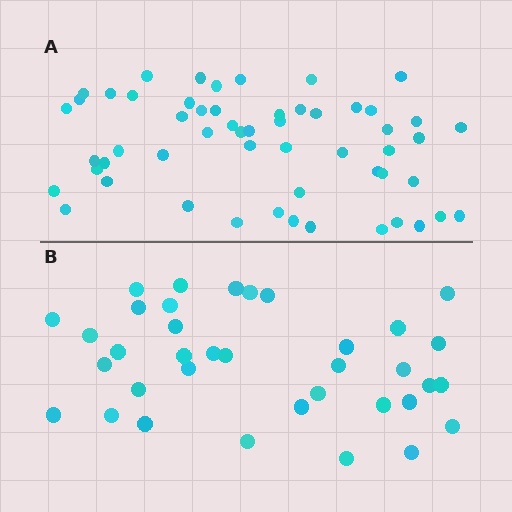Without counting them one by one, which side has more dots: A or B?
Region A (the top region) has more dots.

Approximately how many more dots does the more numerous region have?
Region A has approximately 20 more dots than region B.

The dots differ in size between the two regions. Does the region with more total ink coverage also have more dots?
No. Region B has more total ink coverage because its dots are larger, but region A actually contains more individual dots. Total area can be misleading — the number of items is what matters here.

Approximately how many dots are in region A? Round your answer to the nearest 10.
About 60 dots. (The exact count is 55, which rounds to 60.)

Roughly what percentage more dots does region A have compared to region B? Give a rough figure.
About 55% more.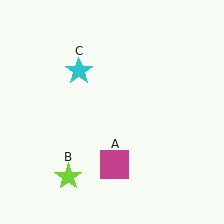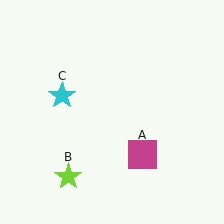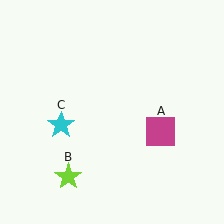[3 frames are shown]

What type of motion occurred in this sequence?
The magenta square (object A), cyan star (object C) rotated counterclockwise around the center of the scene.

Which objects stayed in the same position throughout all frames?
Lime star (object B) remained stationary.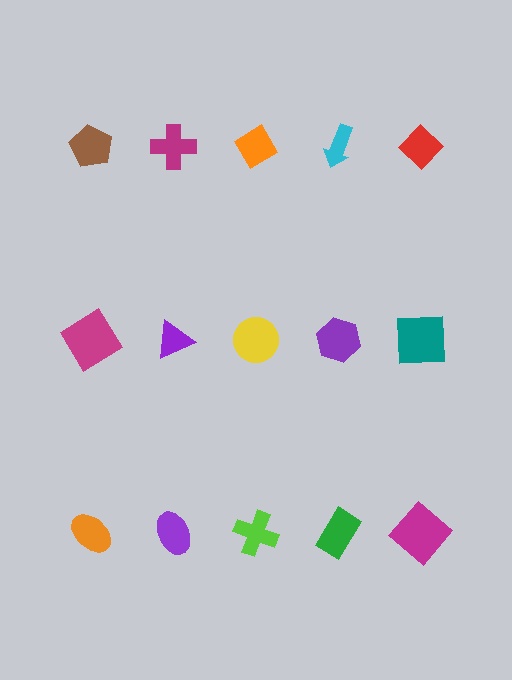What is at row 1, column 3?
An orange diamond.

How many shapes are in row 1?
5 shapes.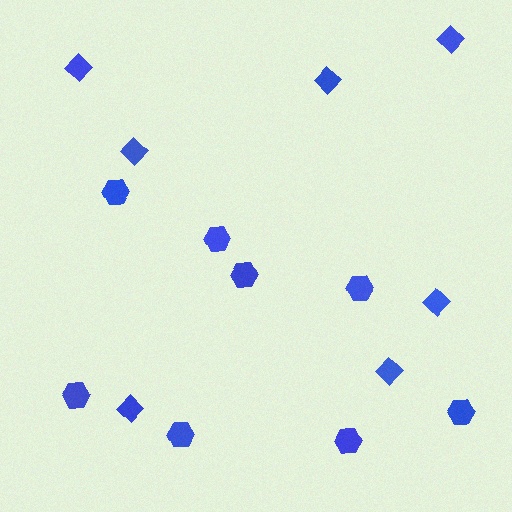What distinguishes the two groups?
There are 2 groups: one group of diamonds (7) and one group of hexagons (8).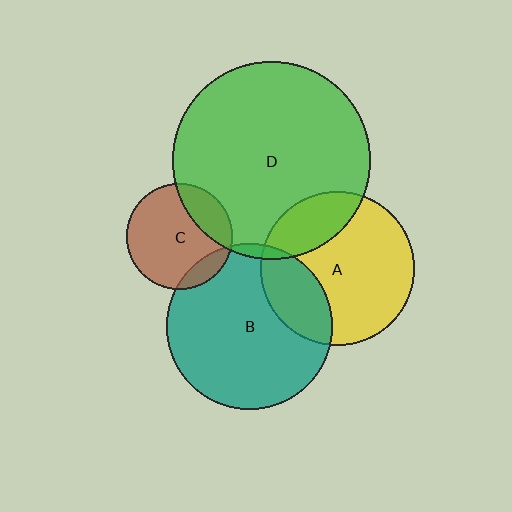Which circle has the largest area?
Circle D (green).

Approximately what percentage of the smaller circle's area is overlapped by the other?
Approximately 25%.